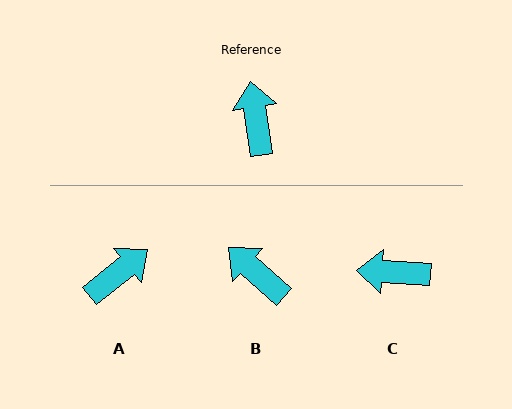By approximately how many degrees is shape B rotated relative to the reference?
Approximately 40 degrees counter-clockwise.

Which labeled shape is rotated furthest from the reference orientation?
C, about 78 degrees away.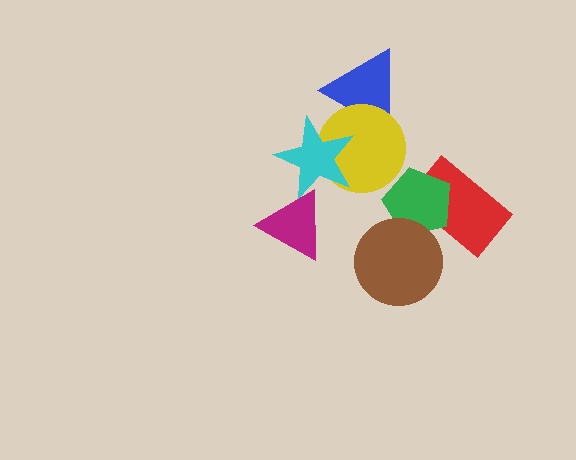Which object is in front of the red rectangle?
The green pentagon is in front of the red rectangle.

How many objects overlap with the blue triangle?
1 object overlaps with the blue triangle.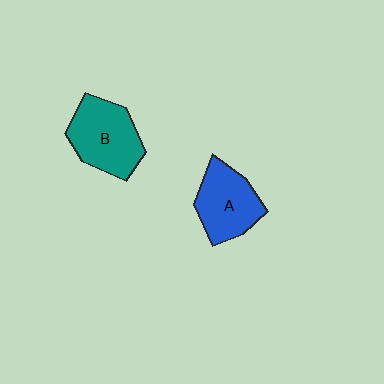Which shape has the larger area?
Shape B (teal).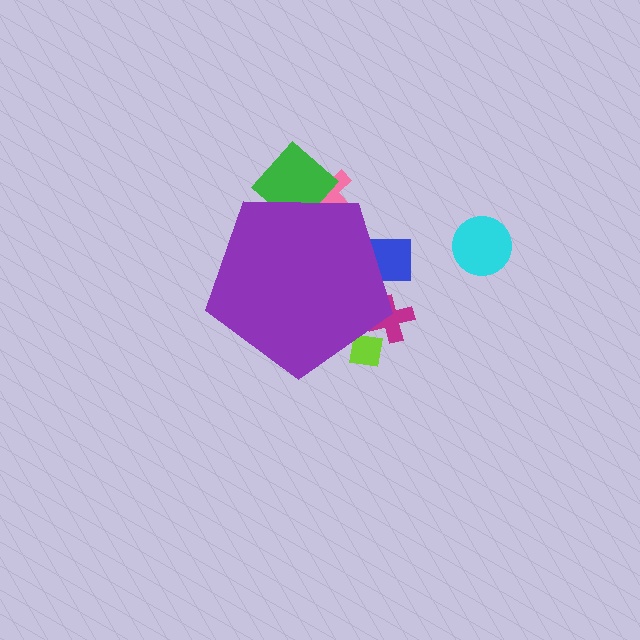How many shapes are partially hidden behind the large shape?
5 shapes are partially hidden.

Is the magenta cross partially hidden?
Yes, the magenta cross is partially hidden behind the purple pentagon.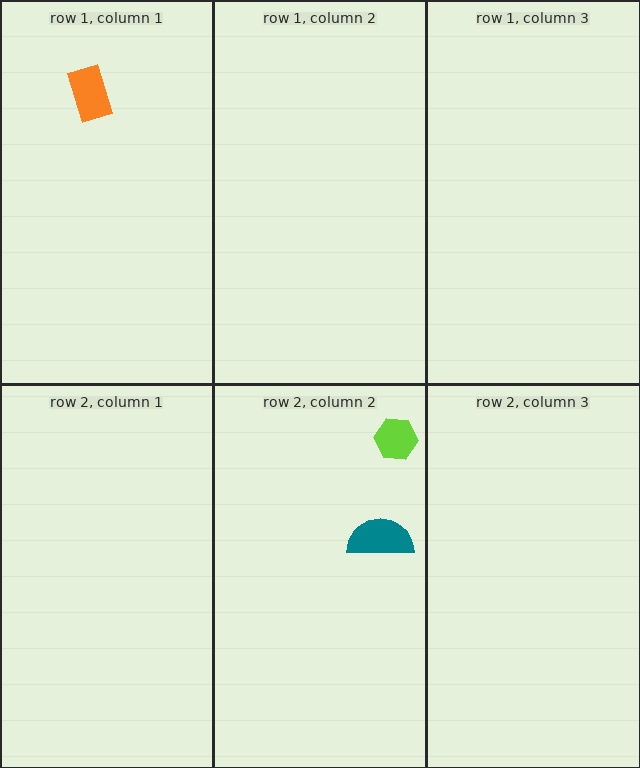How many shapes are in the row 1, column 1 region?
1.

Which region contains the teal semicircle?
The row 2, column 2 region.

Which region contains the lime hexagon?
The row 2, column 2 region.